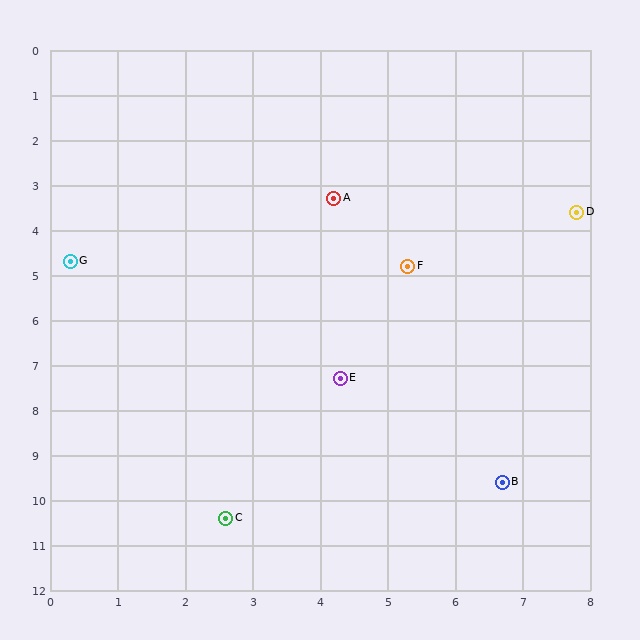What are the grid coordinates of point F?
Point F is at approximately (5.3, 4.8).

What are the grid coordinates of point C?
Point C is at approximately (2.6, 10.4).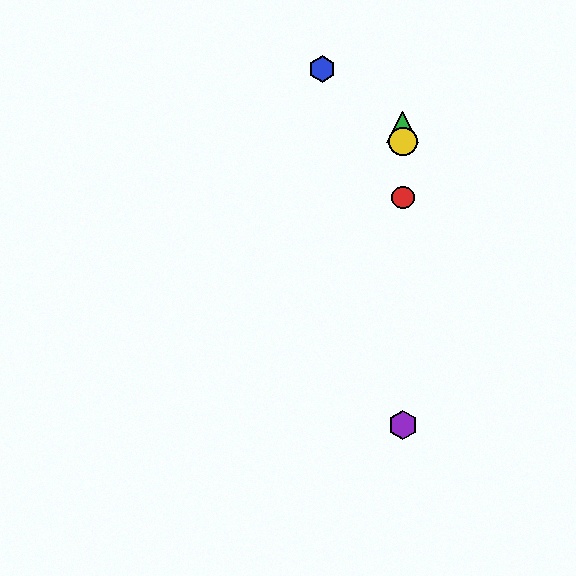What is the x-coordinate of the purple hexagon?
The purple hexagon is at x≈403.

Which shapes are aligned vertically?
The red circle, the green triangle, the yellow circle, the purple hexagon are aligned vertically.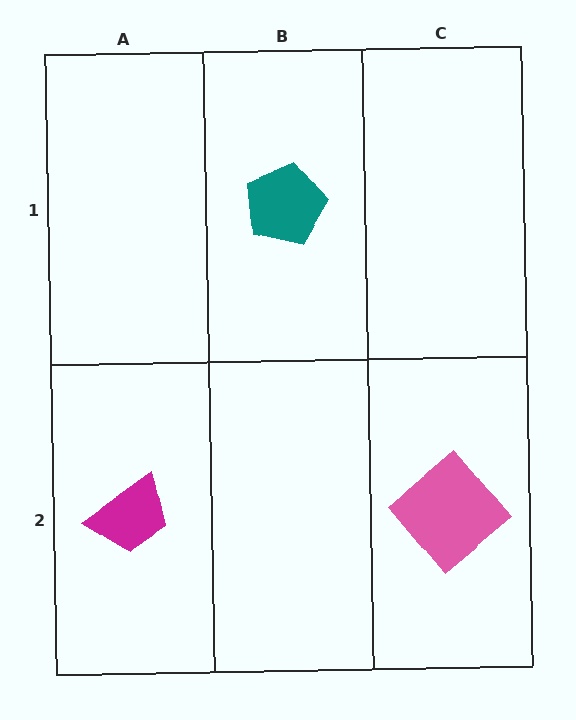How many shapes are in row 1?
1 shape.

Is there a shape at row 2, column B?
No, that cell is empty.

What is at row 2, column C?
A pink diamond.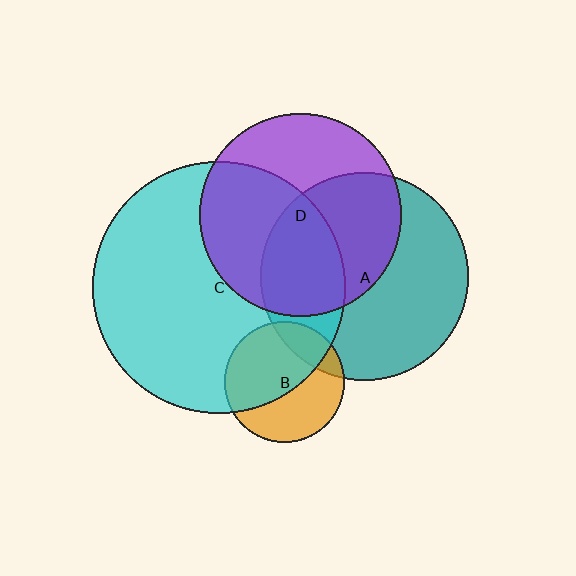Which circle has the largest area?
Circle C (cyan).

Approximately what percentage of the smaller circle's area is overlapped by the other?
Approximately 50%.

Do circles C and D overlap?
Yes.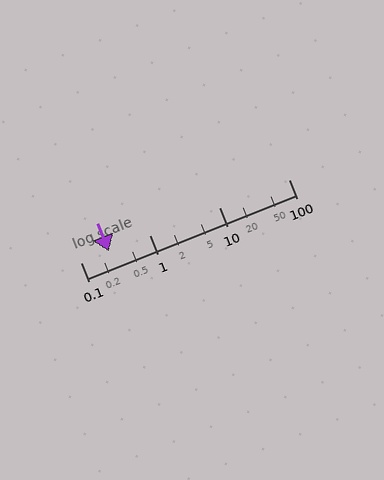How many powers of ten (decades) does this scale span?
The scale spans 3 decades, from 0.1 to 100.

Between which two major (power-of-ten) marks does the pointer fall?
The pointer is between 0.1 and 1.